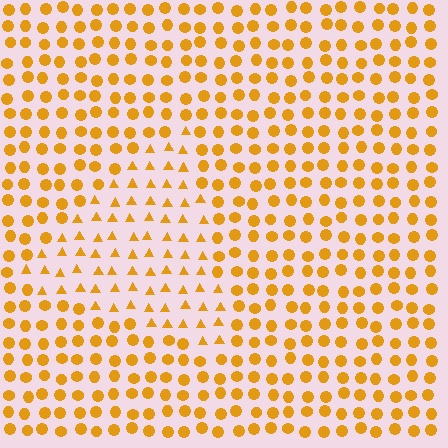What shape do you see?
I see a triangle.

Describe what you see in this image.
The image is filled with small orange elements arranged in a uniform grid. A triangle-shaped region contains triangles, while the surrounding area contains circles. The boundary is defined purely by the change in element shape.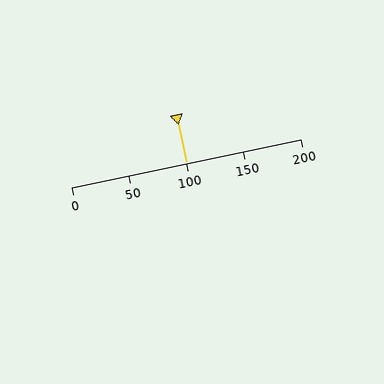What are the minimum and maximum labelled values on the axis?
The axis runs from 0 to 200.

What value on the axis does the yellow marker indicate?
The marker indicates approximately 100.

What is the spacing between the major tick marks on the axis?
The major ticks are spaced 50 apart.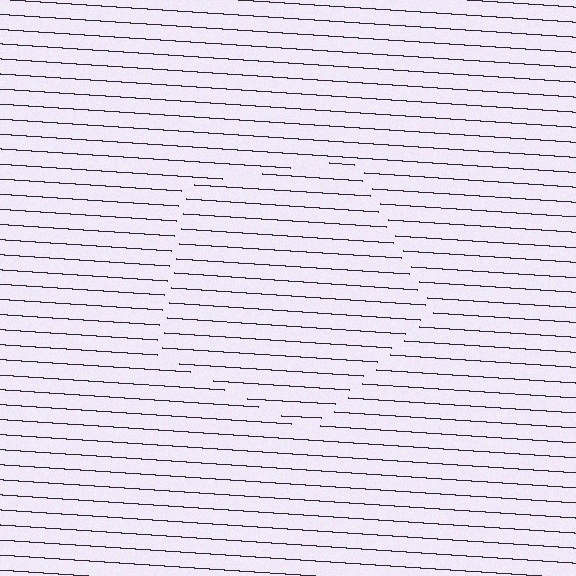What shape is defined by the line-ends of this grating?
An illusory pentagon. The interior of the shape contains the same grating, shifted by half a period — the contour is defined by the phase discontinuity where line-ends from the inner and outer gratings abut.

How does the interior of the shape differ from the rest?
The interior of the shape contains the same grating, shifted by half a period — the contour is defined by the phase discontinuity where line-ends from the inner and outer gratings abut.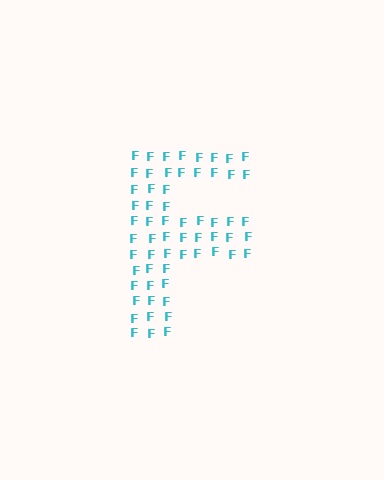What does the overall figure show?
The overall figure shows the letter F.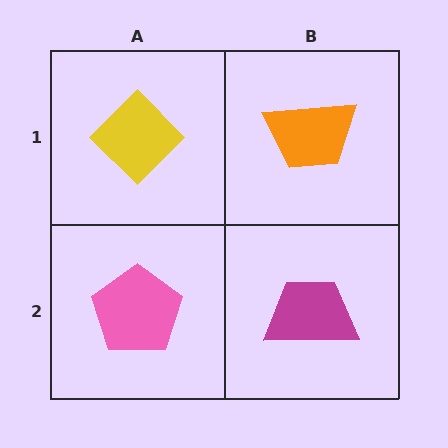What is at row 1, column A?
A yellow diamond.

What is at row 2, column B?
A magenta trapezoid.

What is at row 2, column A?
A pink pentagon.